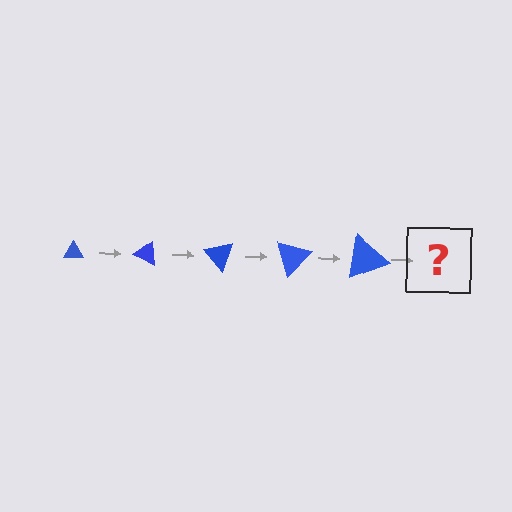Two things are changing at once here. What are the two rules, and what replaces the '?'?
The two rules are that the triangle grows larger each step and it rotates 25 degrees each step. The '?' should be a triangle, larger than the previous one and rotated 125 degrees from the start.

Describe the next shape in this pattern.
It should be a triangle, larger than the previous one and rotated 125 degrees from the start.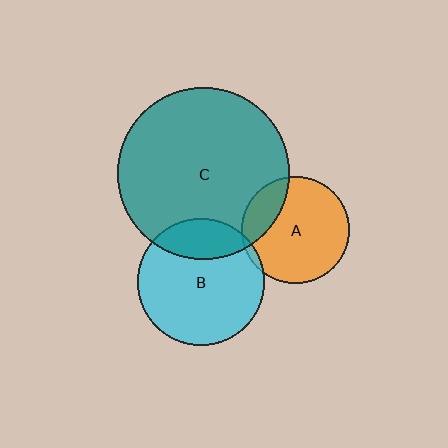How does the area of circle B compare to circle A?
Approximately 1.4 times.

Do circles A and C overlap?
Yes.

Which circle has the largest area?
Circle C (teal).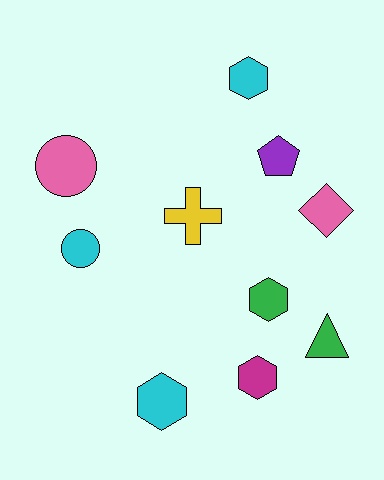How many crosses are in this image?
There is 1 cross.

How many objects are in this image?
There are 10 objects.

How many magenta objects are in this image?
There is 1 magenta object.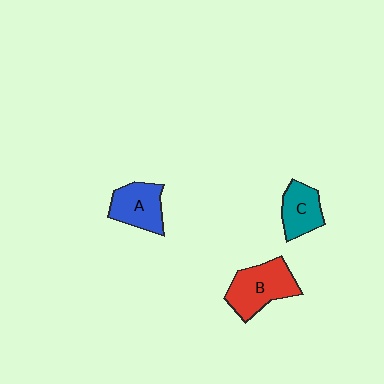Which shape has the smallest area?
Shape C (teal).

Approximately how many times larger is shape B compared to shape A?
Approximately 1.3 times.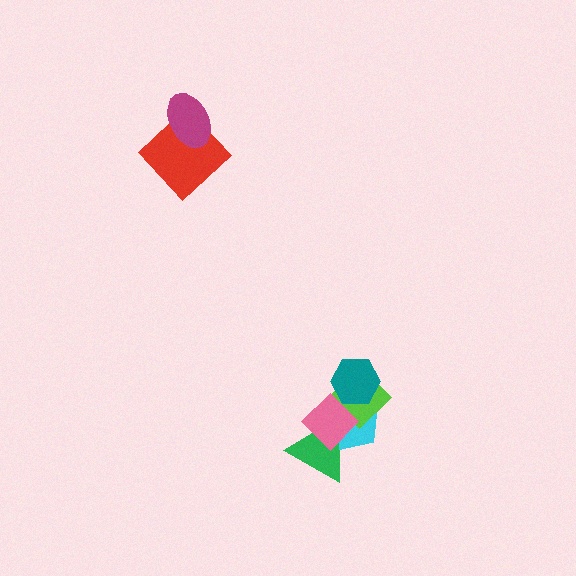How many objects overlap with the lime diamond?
3 objects overlap with the lime diamond.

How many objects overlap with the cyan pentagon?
4 objects overlap with the cyan pentagon.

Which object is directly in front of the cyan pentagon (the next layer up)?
The lime diamond is directly in front of the cyan pentagon.